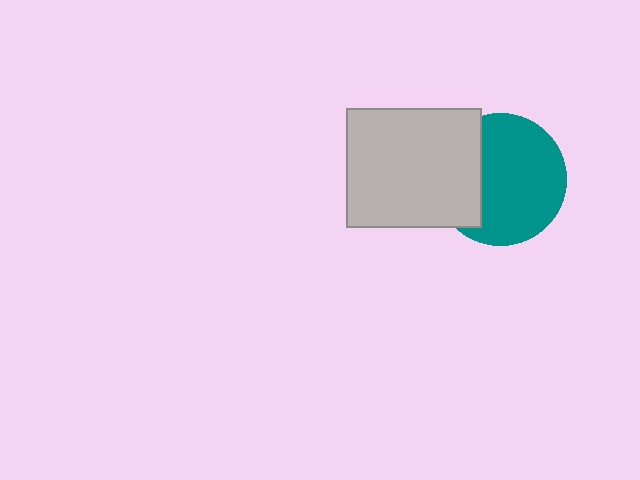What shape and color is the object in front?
The object in front is a light gray rectangle.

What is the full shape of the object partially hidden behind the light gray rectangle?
The partially hidden object is a teal circle.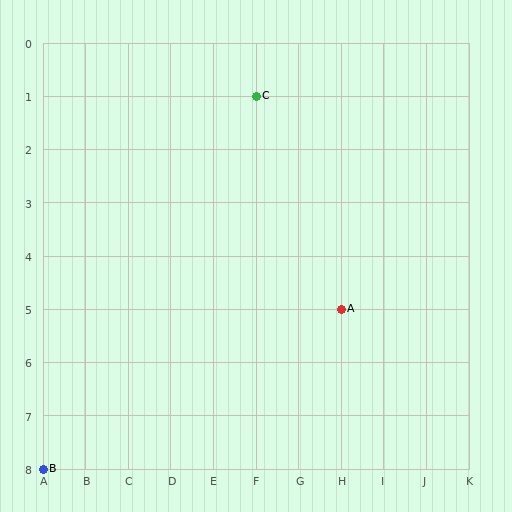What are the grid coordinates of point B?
Point B is at grid coordinates (A, 8).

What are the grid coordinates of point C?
Point C is at grid coordinates (F, 1).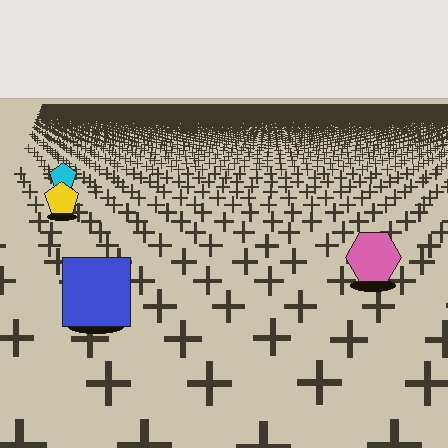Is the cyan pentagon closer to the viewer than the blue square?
No. The blue square is closer — you can tell from the texture gradient: the ground texture is coarser near it.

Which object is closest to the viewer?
The blue square is closest. The texture marks near it are larger and more spread out.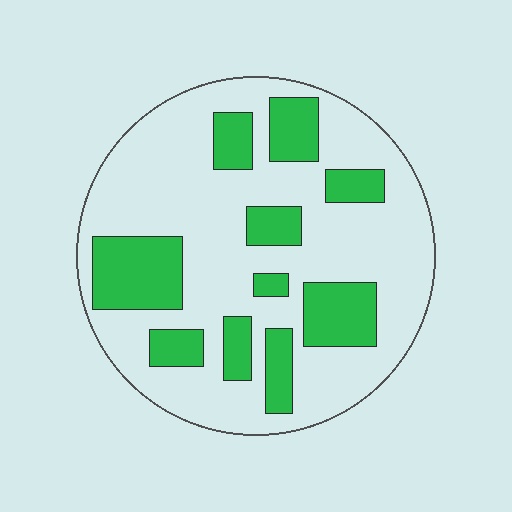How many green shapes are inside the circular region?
10.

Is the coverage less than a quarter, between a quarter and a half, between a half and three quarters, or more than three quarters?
Between a quarter and a half.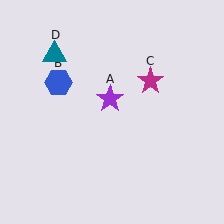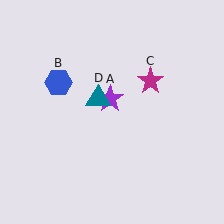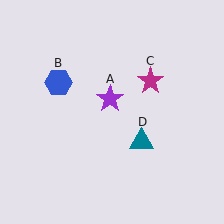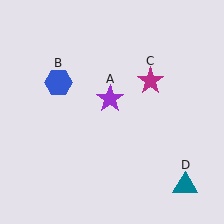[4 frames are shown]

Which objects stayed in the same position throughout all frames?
Purple star (object A) and blue hexagon (object B) and magenta star (object C) remained stationary.